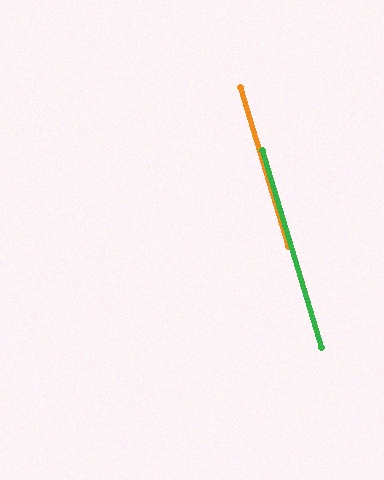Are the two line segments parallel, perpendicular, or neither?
Parallel — their directions differ by only 0.2°.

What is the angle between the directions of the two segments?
Approximately 0 degrees.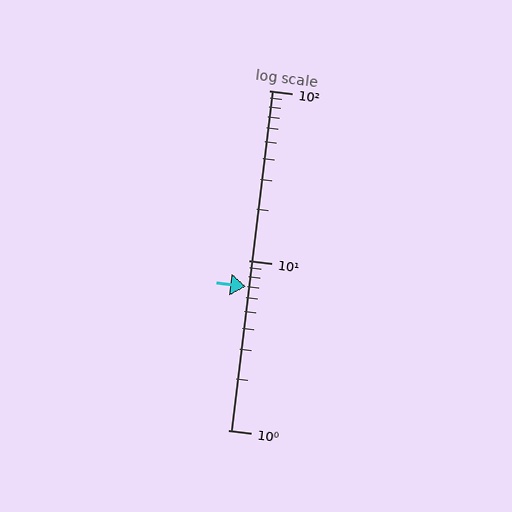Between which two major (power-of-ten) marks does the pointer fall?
The pointer is between 1 and 10.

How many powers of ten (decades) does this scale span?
The scale spans 2 decades, from 1 to 100.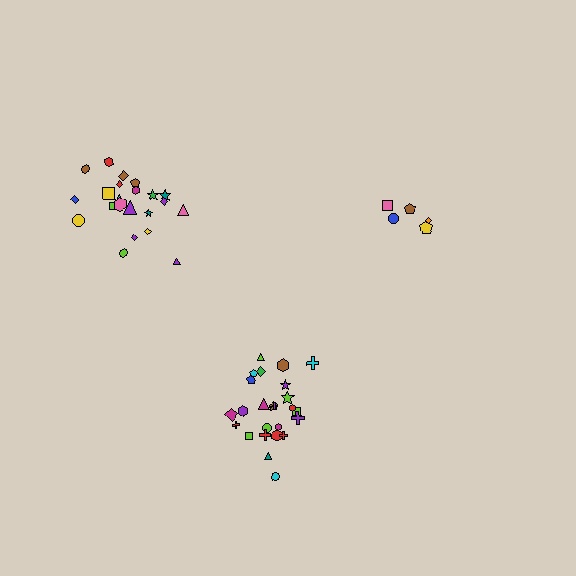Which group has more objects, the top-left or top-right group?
The top-left group.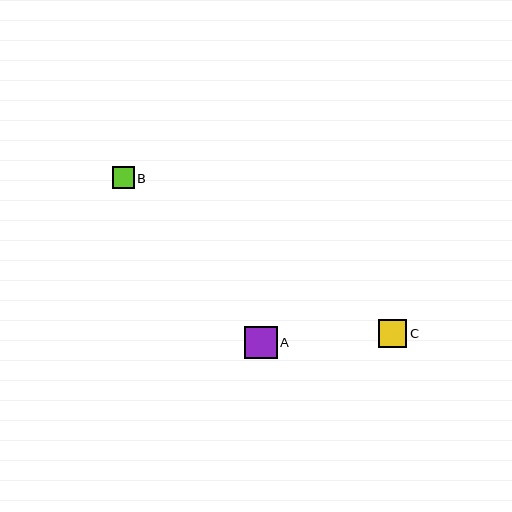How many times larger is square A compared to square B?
Square A is approximately 1.5 times the size of square B.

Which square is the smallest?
Square B is the smallest with a size of approximately 22 pixels.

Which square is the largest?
Square A is the largest with a size of approximately 33 pixels.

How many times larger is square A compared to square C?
Square A is approximately 1.2 times the size of square C.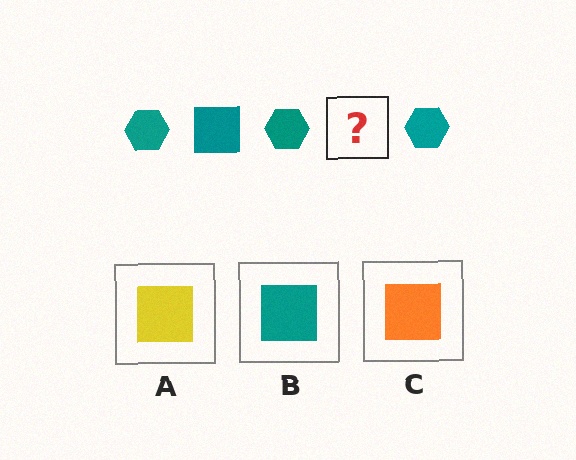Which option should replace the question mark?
Option B.